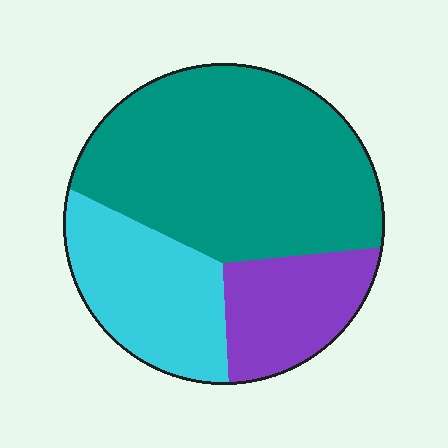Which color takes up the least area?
Purple, at roughly 20%.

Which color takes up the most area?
Teal, at roughly 55%.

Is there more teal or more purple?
Teal.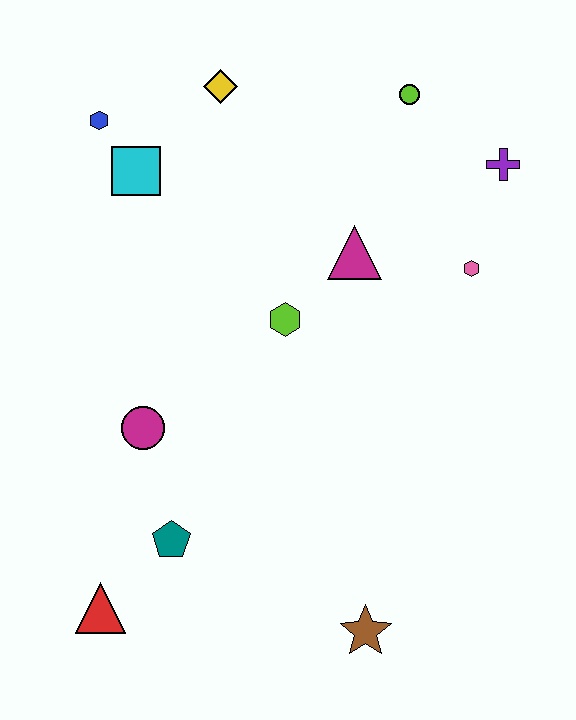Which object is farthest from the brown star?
The blue hexagon is farthest from the brown star.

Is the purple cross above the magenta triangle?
Yes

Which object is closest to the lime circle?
The purple cross is closest to the lime circle.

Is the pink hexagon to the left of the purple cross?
Yes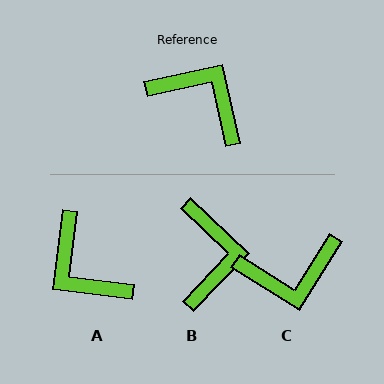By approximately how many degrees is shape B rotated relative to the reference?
Approximately 56 degrees clockwise.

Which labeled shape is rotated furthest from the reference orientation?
A, about 160 degrees away.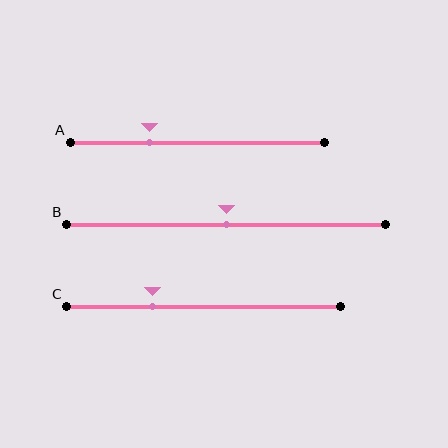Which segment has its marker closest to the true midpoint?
Segment B has its marker closest to the true midpoint.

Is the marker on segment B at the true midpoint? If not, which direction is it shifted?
Yes, the marker on segment B is at the true midpoint.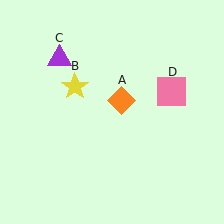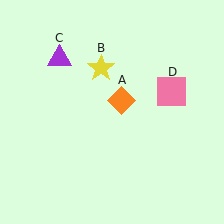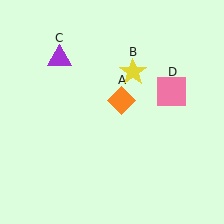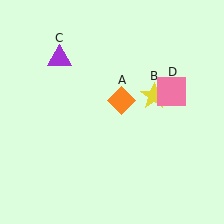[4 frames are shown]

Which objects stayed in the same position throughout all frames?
Orange diamond (object A) and purple triangle (object C) and pink square (object D) remained stationary.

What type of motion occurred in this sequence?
The yellow star (object B) rotated clockwise around the center of the scene.